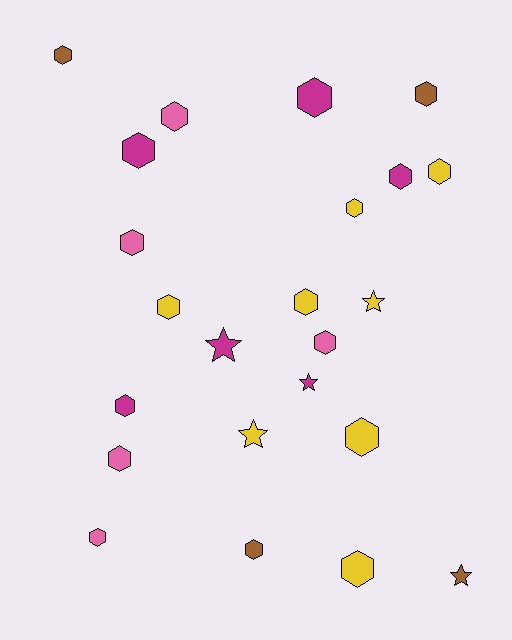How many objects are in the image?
There are 23 objects.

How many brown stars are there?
There is 1 brown star.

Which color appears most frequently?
Yellow, with 8 objects.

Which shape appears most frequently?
Hexagon, with 18 objects.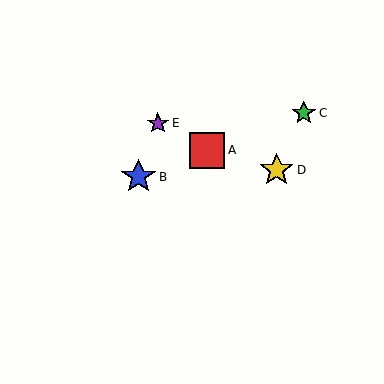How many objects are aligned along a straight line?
3 objects (A, B, C) are aligned along a straight line.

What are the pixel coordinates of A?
Object A is at (207, 150).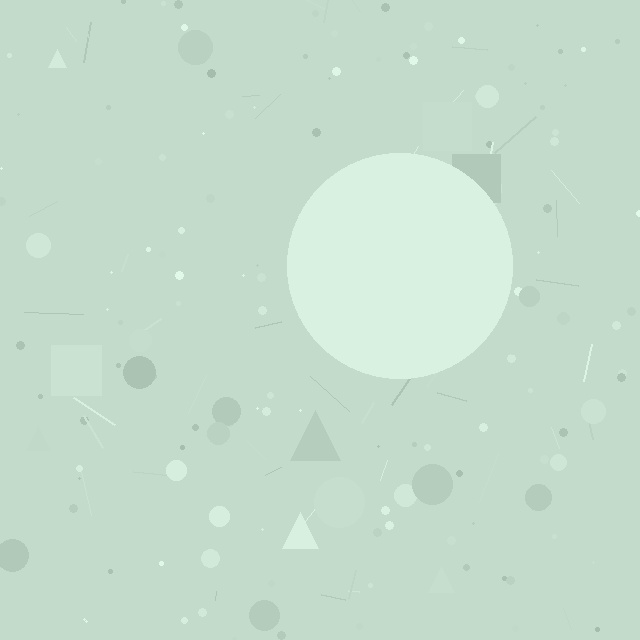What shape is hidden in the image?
A circle is hidden in the image.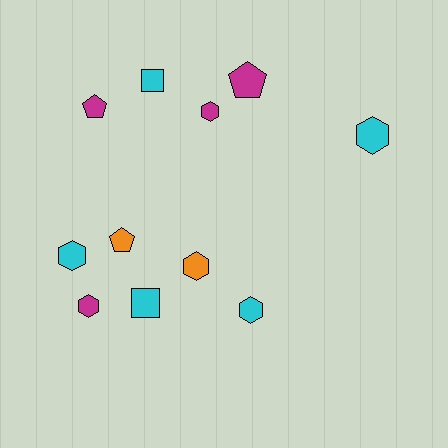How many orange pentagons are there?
There is 1 orange pentagon.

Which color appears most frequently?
Cyan, with 5 objects.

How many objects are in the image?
There are 11 objects.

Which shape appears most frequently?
Hexagon, with 6 objects.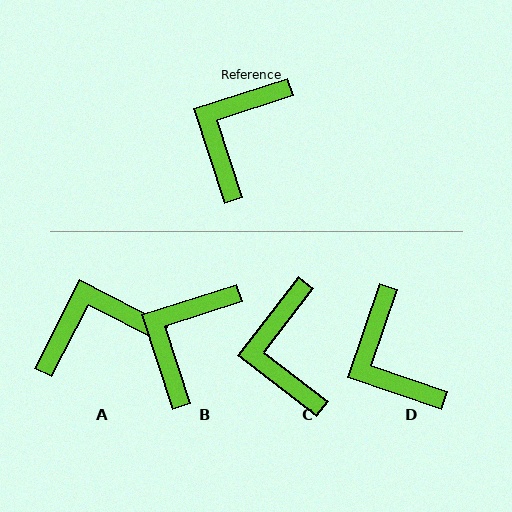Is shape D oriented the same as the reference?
No, it is off by about 53 degrees.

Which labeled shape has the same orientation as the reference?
B.